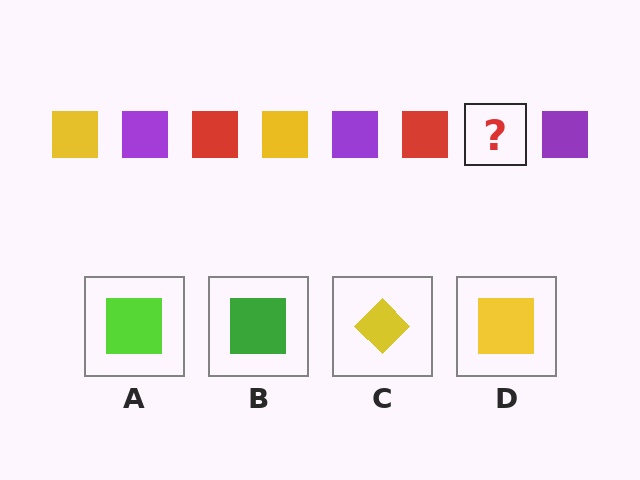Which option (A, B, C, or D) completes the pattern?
D.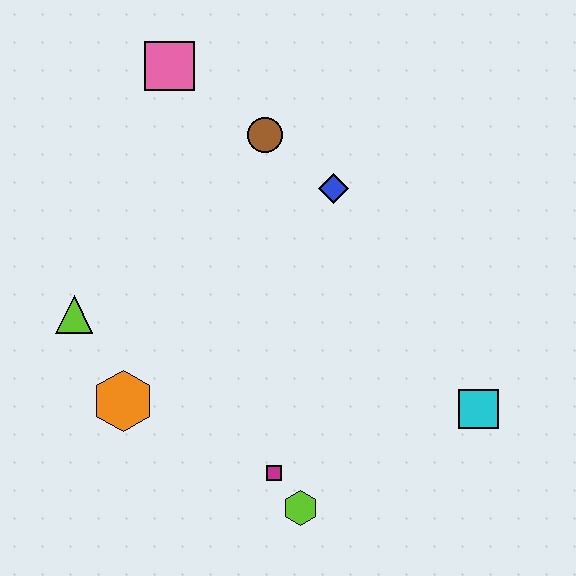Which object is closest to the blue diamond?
The brown circle is closest to the blue diamond.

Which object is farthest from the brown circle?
The lime hexagon is farthest from the brown circle.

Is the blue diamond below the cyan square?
No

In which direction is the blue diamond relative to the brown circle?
The blue diamond is to the right of the brown circle.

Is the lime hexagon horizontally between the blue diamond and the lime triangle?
Yes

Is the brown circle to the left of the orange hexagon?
No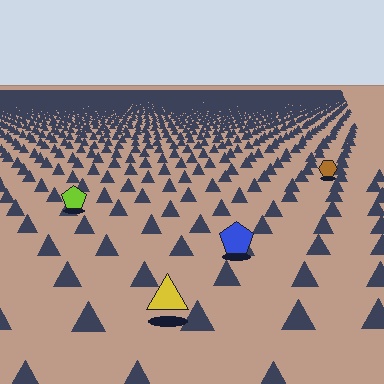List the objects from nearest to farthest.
From nearest to farthest: the yellow triangle, the blue pentagon, the lime pentagon, the brown hexagon.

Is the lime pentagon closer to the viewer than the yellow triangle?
No. The yellow triangle is closer — you can tell from the texture gradient: the ground texture is coarser near it.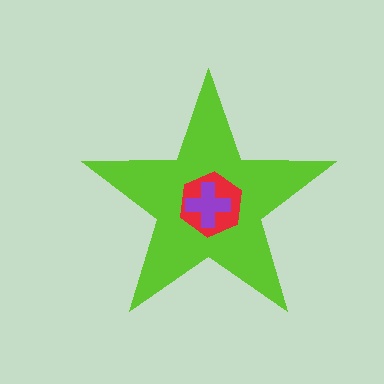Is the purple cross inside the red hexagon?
Yes.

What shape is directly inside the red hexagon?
The purple cross.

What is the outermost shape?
The lime star.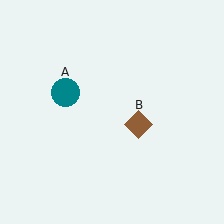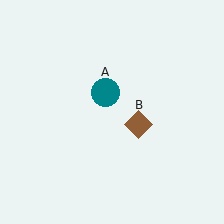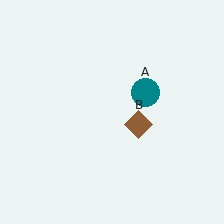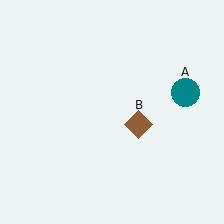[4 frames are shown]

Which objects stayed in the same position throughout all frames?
Brown diamond (object B) remained stationary.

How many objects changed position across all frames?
1 object changed position: teal circle (object A).